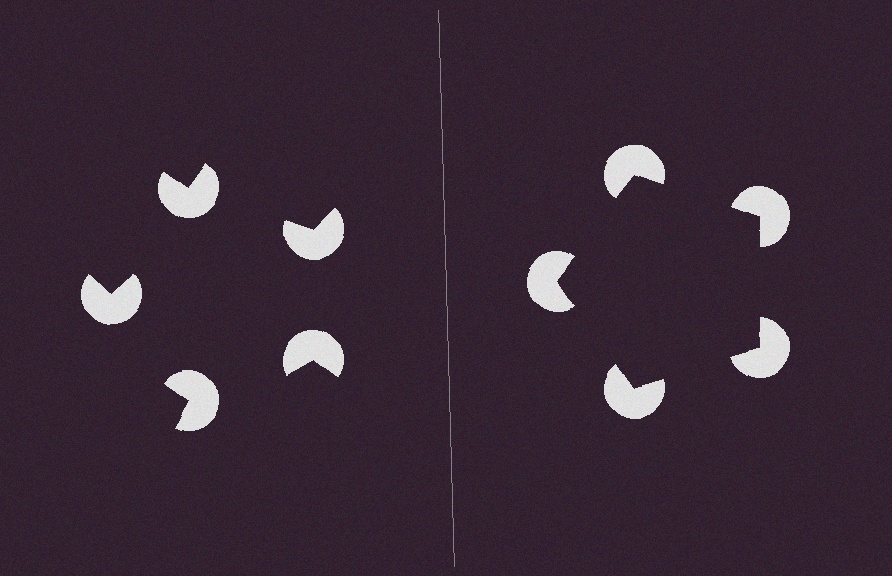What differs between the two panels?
The pac-man discs are positioned identically on both sides; only the wedge orientations differ. On the right they align to a pentagon; on the left they are misaligned.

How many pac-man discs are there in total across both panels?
10 — 5 on each side.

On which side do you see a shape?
An illusory pentagon appears on the right side. On the left side the wedge cuts are rotated, so no coherent shape forms.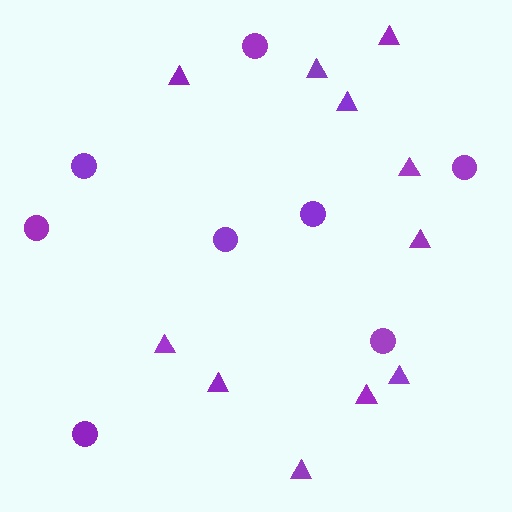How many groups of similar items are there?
There are 2 groups: one group of triangles (11) and one group of circles (8).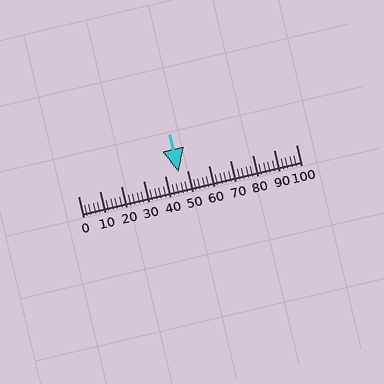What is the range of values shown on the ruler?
The ruler shows values from 0 to 100.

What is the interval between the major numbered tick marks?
The major tick marks are spaced 10 units apart.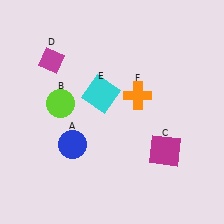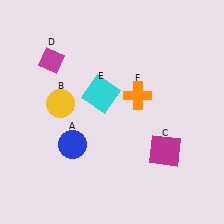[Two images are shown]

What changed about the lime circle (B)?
In Image 1, B is lime. In Image 2, it changed to yellow.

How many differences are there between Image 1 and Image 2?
There is 1 difference between the two images.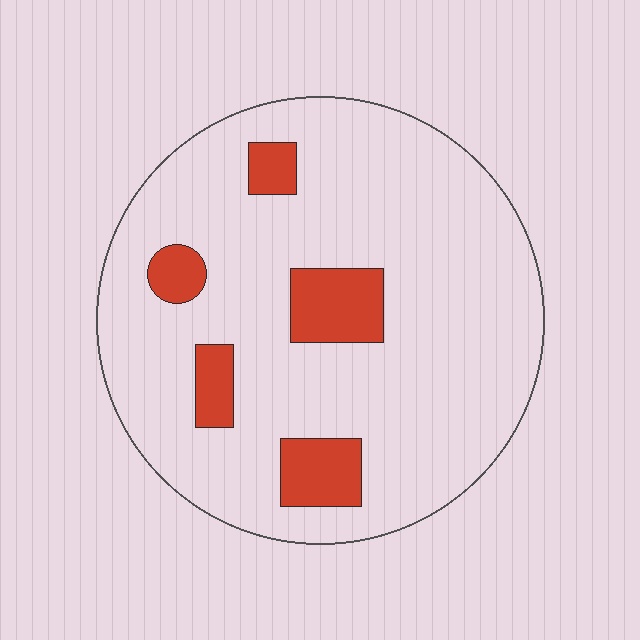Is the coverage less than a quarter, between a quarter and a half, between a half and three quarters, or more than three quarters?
Less than a quarter.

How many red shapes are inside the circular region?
5.